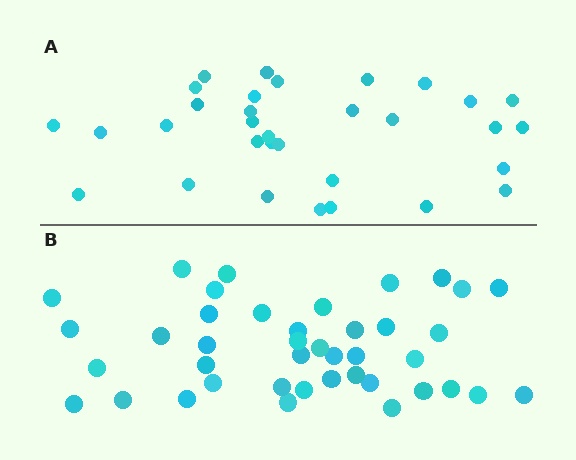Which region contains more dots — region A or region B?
Region B (the bottom region) has more dots.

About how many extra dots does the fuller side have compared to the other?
Region B has roughly 8 or so more dots than region A.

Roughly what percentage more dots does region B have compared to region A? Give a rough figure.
About 30% more.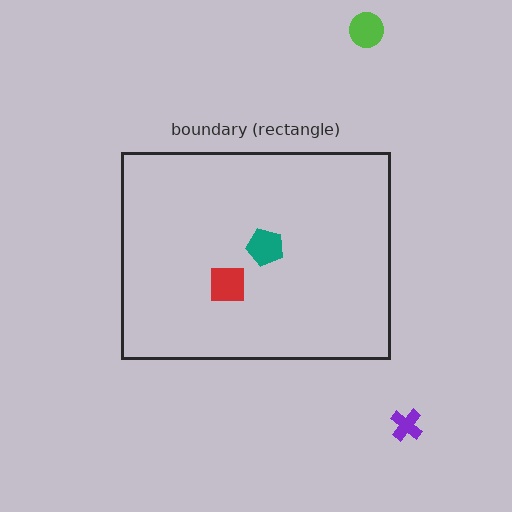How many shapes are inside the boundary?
2 inside, 2 outside.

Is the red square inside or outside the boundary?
Inside.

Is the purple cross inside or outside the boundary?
Outside.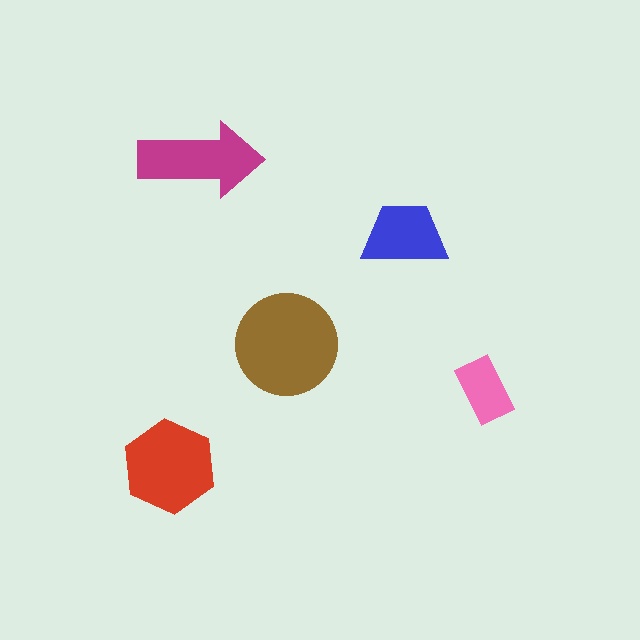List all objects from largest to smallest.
The brown circle, the red hexagon, the magenta arrow, the blue trapezoid, the pink rectangle.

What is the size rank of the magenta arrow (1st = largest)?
3rd.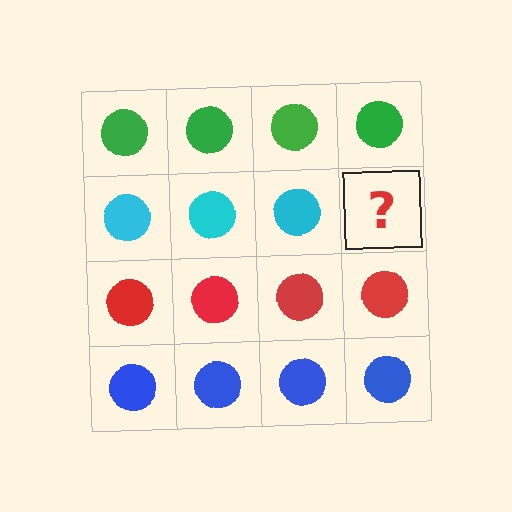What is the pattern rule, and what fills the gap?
The rule is that each row has a consistent color. The gap should be filled with a cyan circle.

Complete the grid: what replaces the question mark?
The question mark should be replaced with a cyan circle.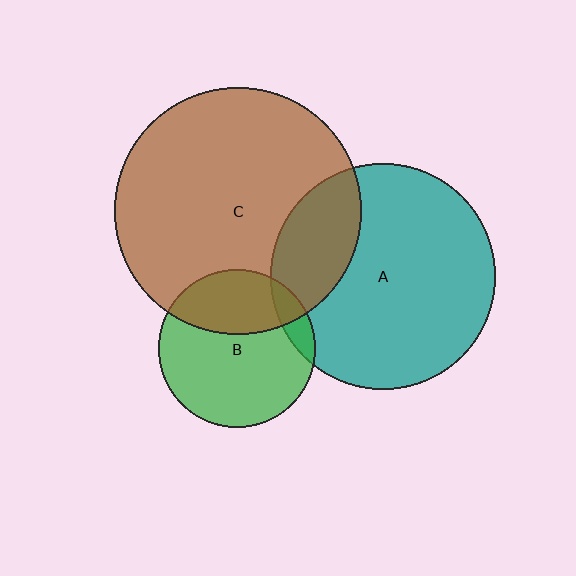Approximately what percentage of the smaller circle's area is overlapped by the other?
Approximately 10%.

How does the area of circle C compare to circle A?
Approximately 1.2 times.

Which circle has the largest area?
Circle C (brown).